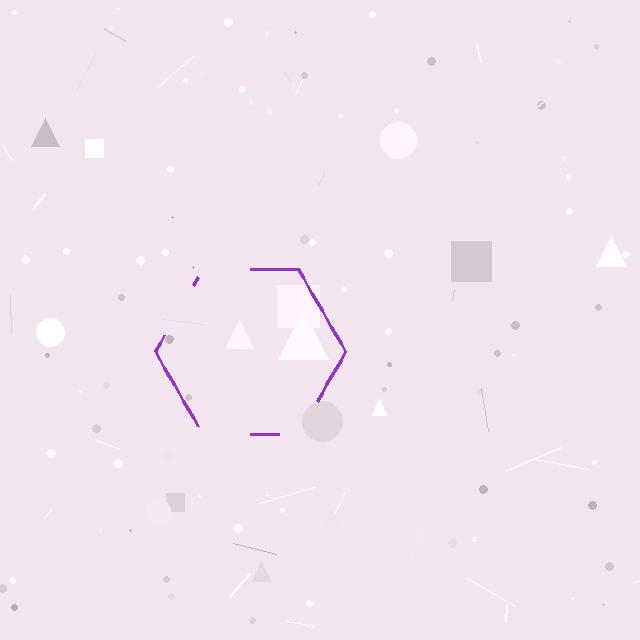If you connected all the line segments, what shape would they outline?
They would outline a hexagon.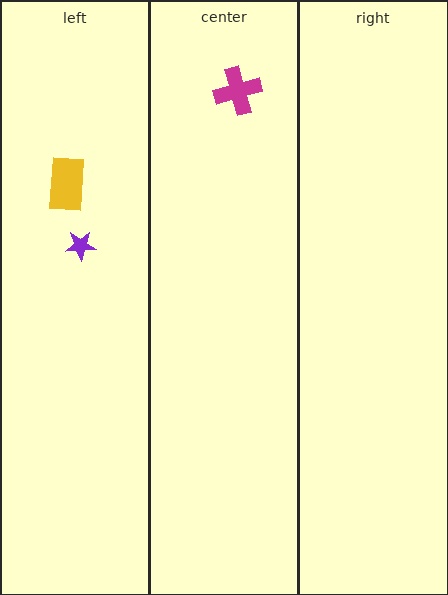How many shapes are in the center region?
1.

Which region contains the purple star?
The left region.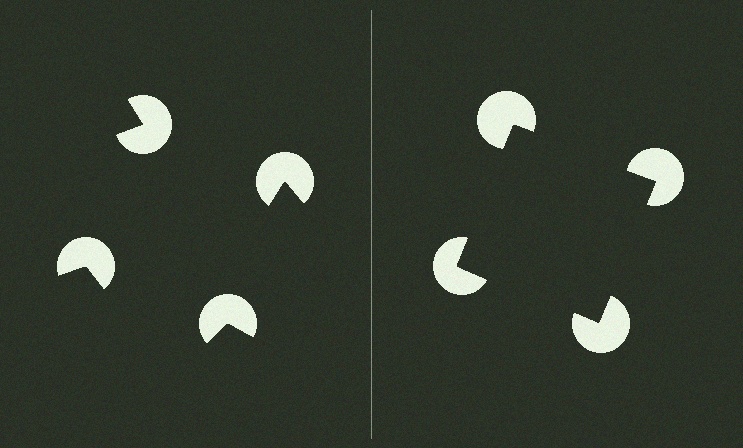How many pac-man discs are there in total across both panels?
8 — 4 on each side.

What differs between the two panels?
The pac-man discs are positioned identically on both sides; only the wedge orientations differ. On the right they align to a square; on the left they are misaligned.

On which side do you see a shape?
An illusory square appears on the right side. On the left side the wedge cuts are rotated, so no coherent shape forms.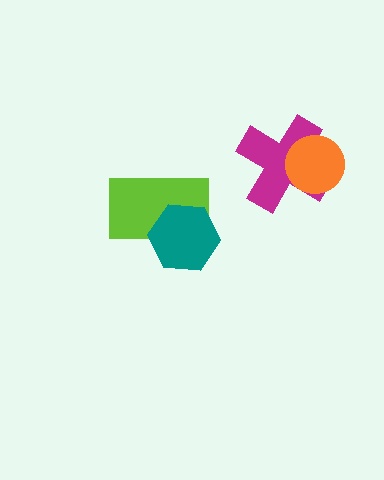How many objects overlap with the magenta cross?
1 object overlaps with the magenta cross.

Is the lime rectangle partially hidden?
Yes, it is partially covered by another shape.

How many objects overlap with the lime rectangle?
1 object overlaps with the lime rectangle.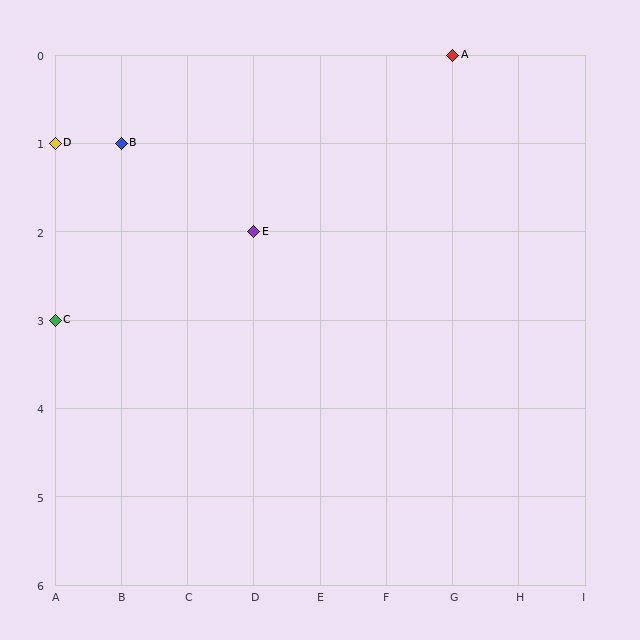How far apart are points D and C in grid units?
Points D and C are 2 rows apart.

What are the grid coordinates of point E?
Point E is at grid coordinates (D, 2).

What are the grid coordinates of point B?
Point B is at grid coordinates (B, 1).